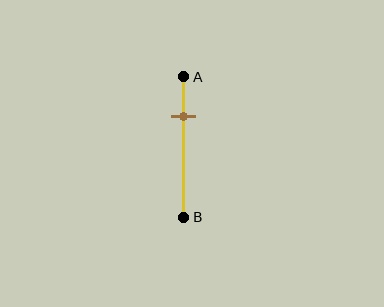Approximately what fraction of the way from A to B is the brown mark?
The brown mark is approximately 30% of the way from A to B.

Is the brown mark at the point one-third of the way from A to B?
No, the mark is at about 30% from A, not at the 33% one-third point.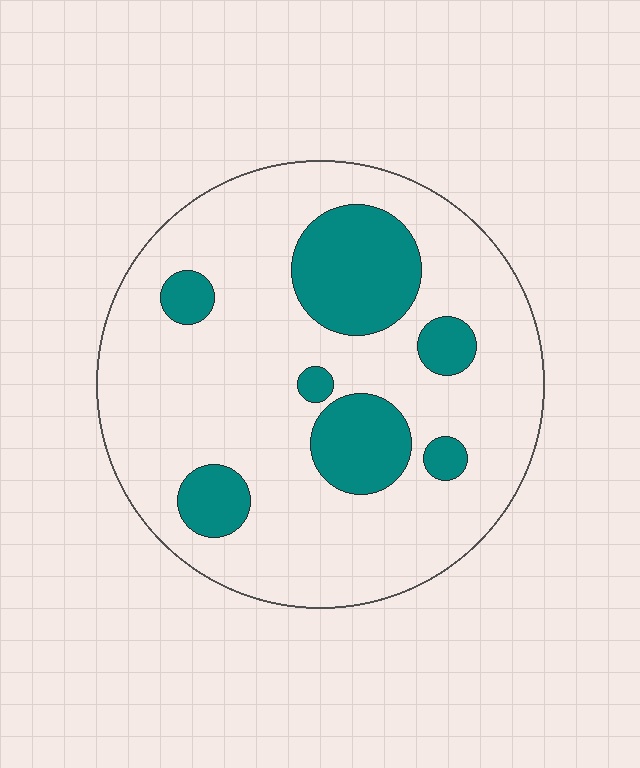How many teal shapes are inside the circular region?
7.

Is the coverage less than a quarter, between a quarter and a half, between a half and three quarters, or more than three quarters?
Less than a quarter.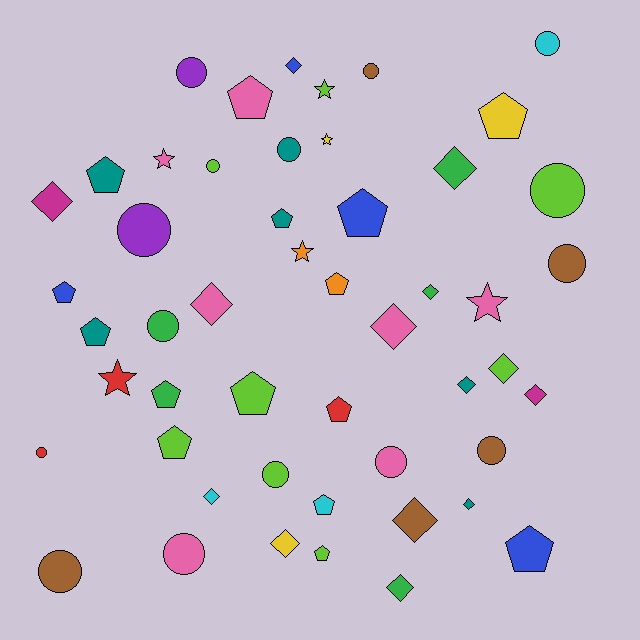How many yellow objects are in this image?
There are 3 yellow objects.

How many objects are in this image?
There are 50 objects.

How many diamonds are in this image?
There are 14 diamonds.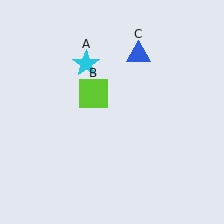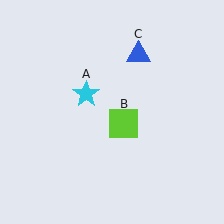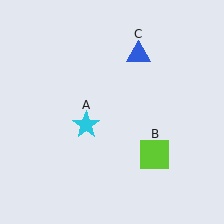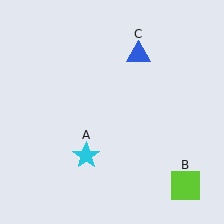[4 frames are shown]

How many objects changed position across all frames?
2 objects changed position: cyan star (object A), lime square (object B).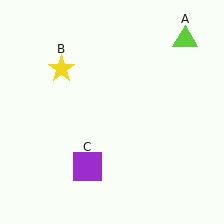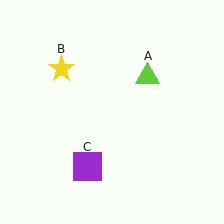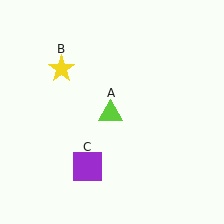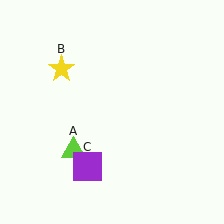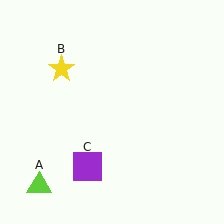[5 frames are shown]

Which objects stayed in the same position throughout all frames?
Yellow star (object B) and purple square (object C) remained stationary.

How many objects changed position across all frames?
1 object changed position: lime triangle (object A).